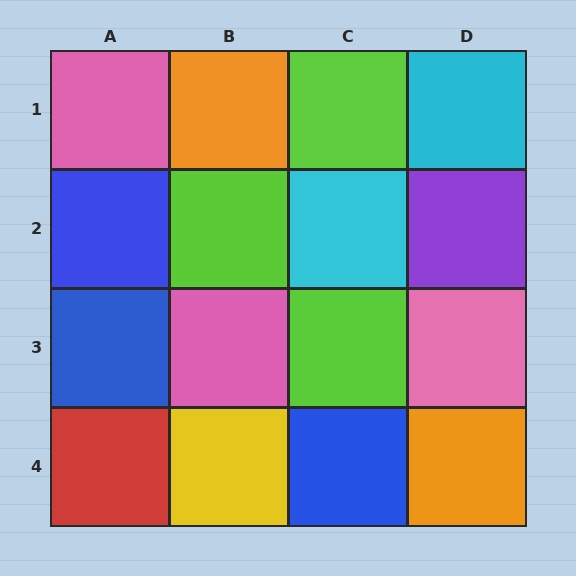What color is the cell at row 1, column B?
Orange.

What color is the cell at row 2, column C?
Cyan.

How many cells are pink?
3 cells are pink.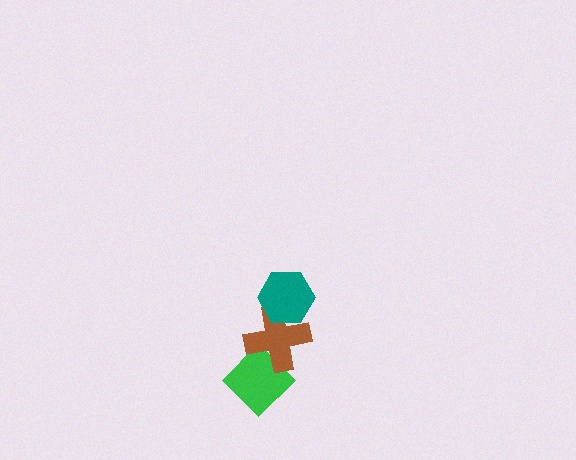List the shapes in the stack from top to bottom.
From top to bottom: the teal hexagon, the brown cross, the green diamond.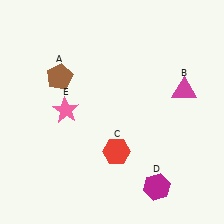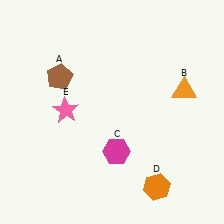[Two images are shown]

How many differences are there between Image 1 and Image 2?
There are 3 differences between the two images.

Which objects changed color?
B changed from magenta to orange. C changed from red to magenta. D changed from magenta to orange.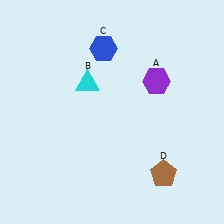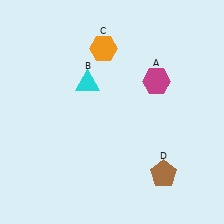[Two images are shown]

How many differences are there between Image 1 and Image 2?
There are 2 differences between the two images.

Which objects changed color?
A changed from purple to magenta. C changed from blue to orange.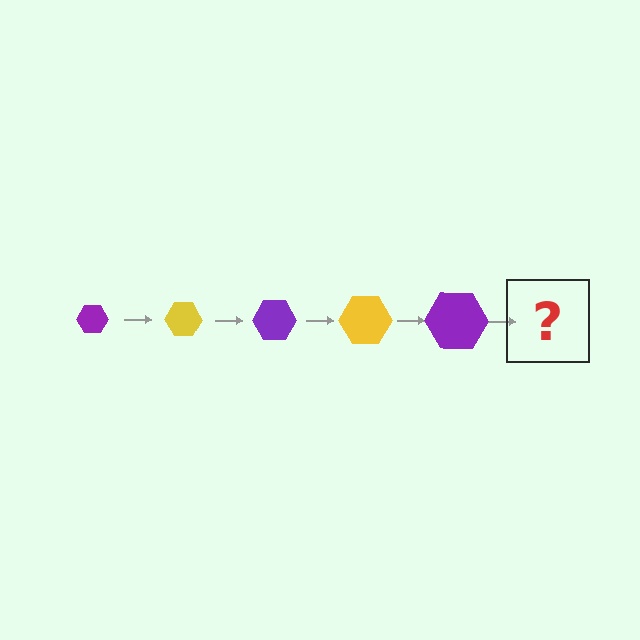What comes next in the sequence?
The next element should be a yellow hexagon, larger than the previous one.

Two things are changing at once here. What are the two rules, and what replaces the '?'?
The two rules are that the hexagon grows larger each step and the color cycles through purple and yellow. The '?' should be a yellow hexagon, larger than the previous one.